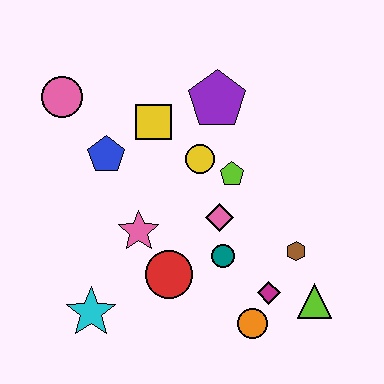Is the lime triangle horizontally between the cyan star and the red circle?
No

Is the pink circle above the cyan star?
Yes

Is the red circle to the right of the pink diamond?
No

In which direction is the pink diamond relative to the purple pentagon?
The pink diamond is below the purple pentagon.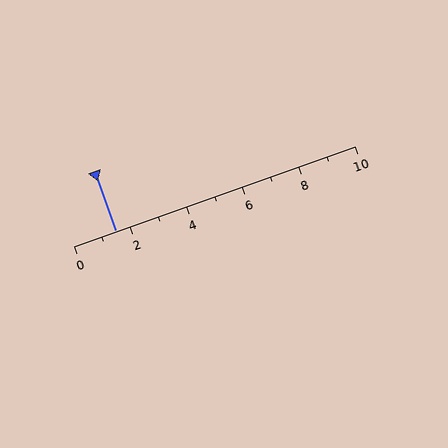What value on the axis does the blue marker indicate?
The marker indicates approximately 1.5.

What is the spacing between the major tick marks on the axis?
The major ticks are spaced 2 apart.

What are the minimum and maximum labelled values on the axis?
The axis runs from 0 to 10.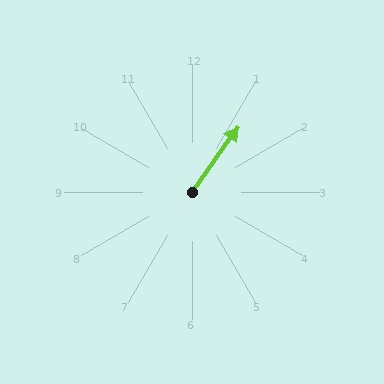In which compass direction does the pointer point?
Northeast.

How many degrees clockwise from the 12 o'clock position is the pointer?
Approximately 35 degrees.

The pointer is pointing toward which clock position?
Roughly 1 o'clock.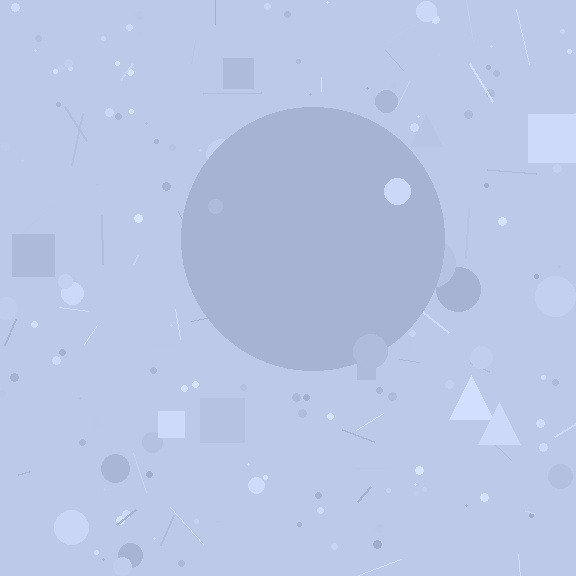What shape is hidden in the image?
A circle is hidden in the image.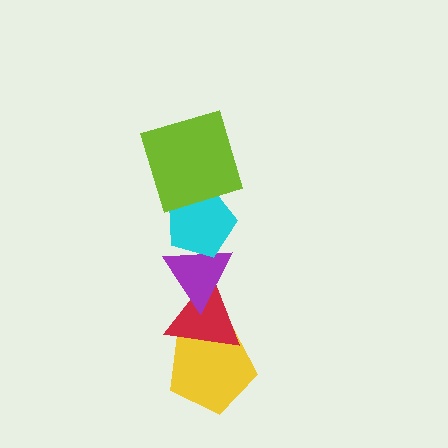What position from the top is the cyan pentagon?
The cyan pentagon is 2nd from the top.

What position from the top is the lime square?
The lime square is 1st from the top.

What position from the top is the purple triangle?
The purple triangle is 3rd from the top.